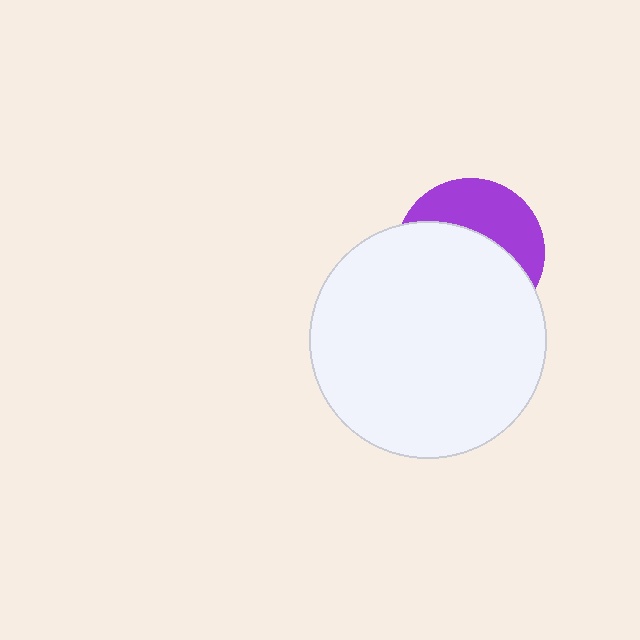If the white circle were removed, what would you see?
You would see the complete purple circle.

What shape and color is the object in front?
The object in front is a white circle.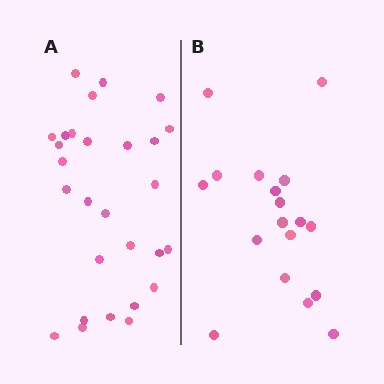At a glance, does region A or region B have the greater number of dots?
Region A (the left region) has more dots.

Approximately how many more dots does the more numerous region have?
Region A has roughly 10 or so more dots than region B.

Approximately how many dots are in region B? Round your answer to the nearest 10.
About 20 dots. (The exact count is 18, which rounds to 20.)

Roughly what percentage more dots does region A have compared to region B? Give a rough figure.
About 55% more.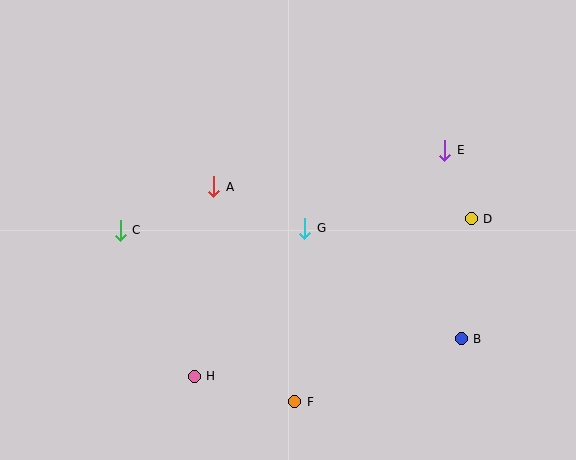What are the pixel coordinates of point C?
Point C is at (120, 230).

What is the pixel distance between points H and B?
The distance between H and B is 269 pixels.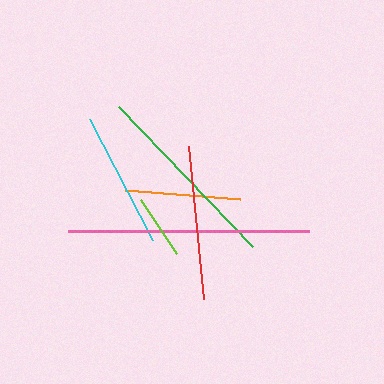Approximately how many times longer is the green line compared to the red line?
The green line is approximately 1.3 times the length of the red line.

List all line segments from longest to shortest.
From longest to shortest: pink, green, red, cyan, orange, lime.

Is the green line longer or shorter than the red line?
The green line is longer than the red line.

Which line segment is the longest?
The pink line is the longest at approximately 241 pixels.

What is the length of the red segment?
The red segment is approximately 154 pixels long.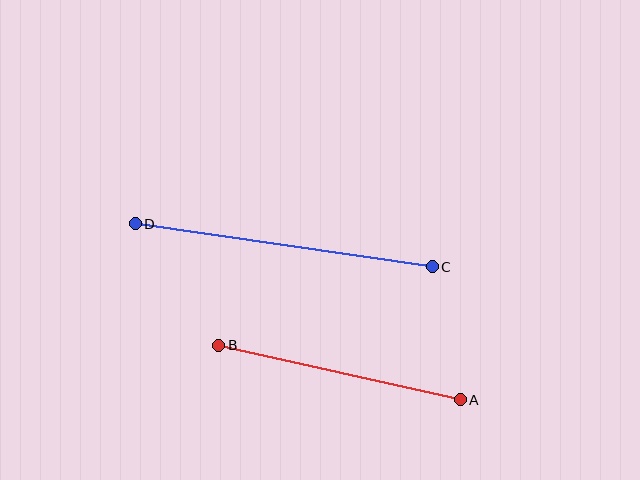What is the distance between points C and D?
The distance is approximately 300 pixels.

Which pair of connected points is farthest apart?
Points C and D are farthest apart.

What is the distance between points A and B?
The distance is approximately 248 pixels.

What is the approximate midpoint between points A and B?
The midpoint is at approximately (339, 372) pixels.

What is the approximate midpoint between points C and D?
The midpoint is at approximately (284, 245) pixels.